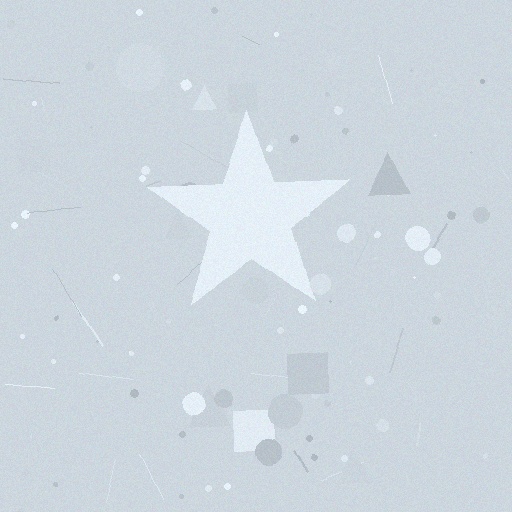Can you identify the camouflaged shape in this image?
The camouflaged shape is a star.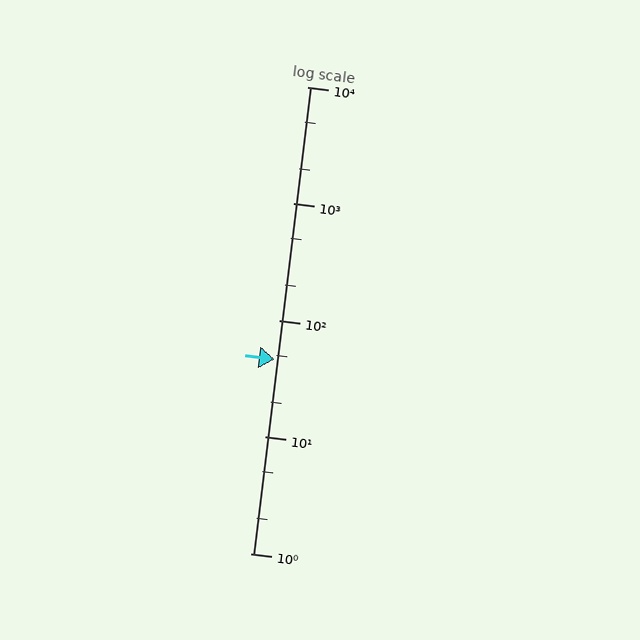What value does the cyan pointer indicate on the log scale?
The pointer indicates approximately 46.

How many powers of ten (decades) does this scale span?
The scale spans 4 decades, from 1 to 10000.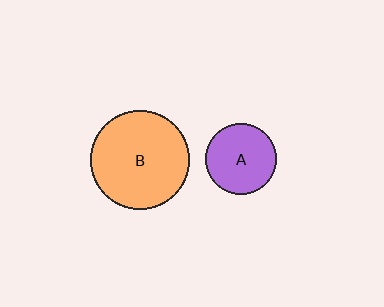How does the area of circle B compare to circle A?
Approximately 2.0 times.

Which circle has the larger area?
Circle B (orange).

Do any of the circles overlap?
No, none of the circles overlap.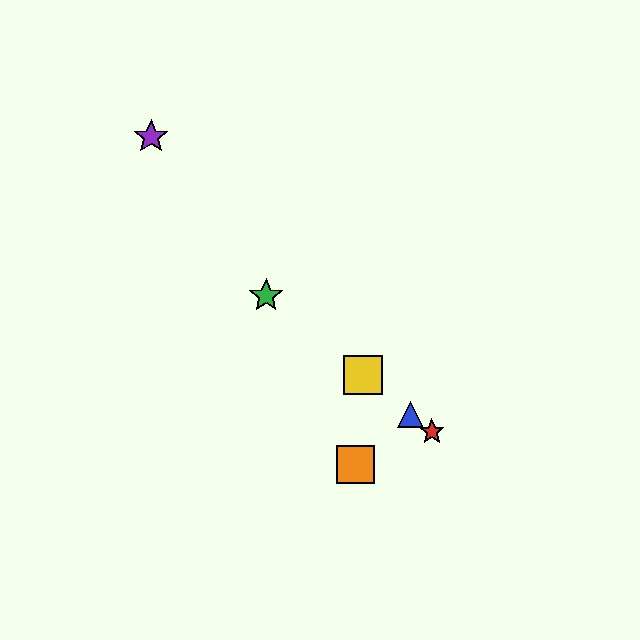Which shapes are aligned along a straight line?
The red star, the blue triangle, the green star, the yellow square are aligned along a straight line.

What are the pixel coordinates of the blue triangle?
The blue triangle is at (411, 415).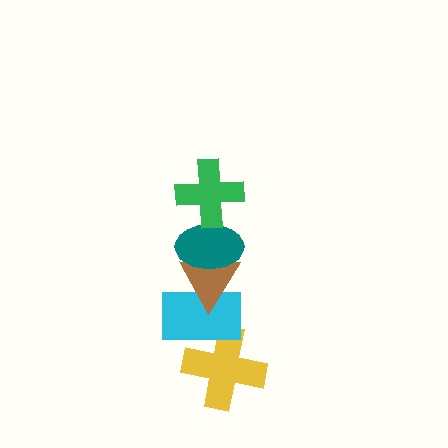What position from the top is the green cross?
The green cross is 1st from the top.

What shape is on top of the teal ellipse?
The green cross is on top of the teal ellipse.